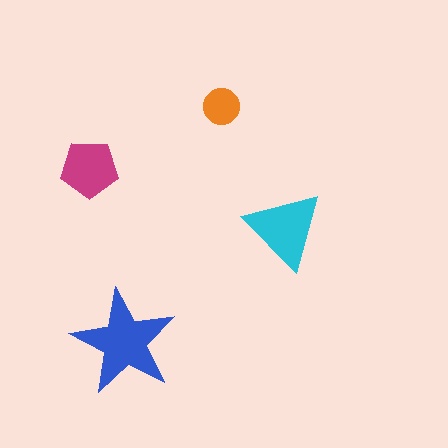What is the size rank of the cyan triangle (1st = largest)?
2nd.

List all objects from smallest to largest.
The orange circle, the magenta pentagon, the cyan triangle, the blue star.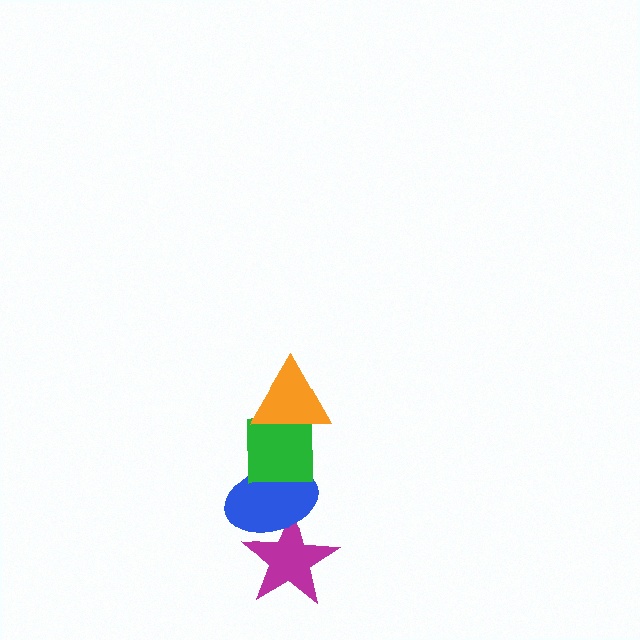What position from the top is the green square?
The green square is 2nd from the top.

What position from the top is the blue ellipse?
The blue ellipse is 3rd from the top.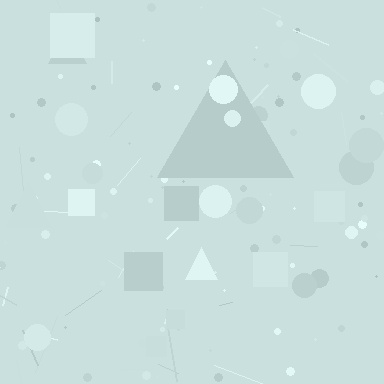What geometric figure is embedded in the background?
A triangle is embedded in the background.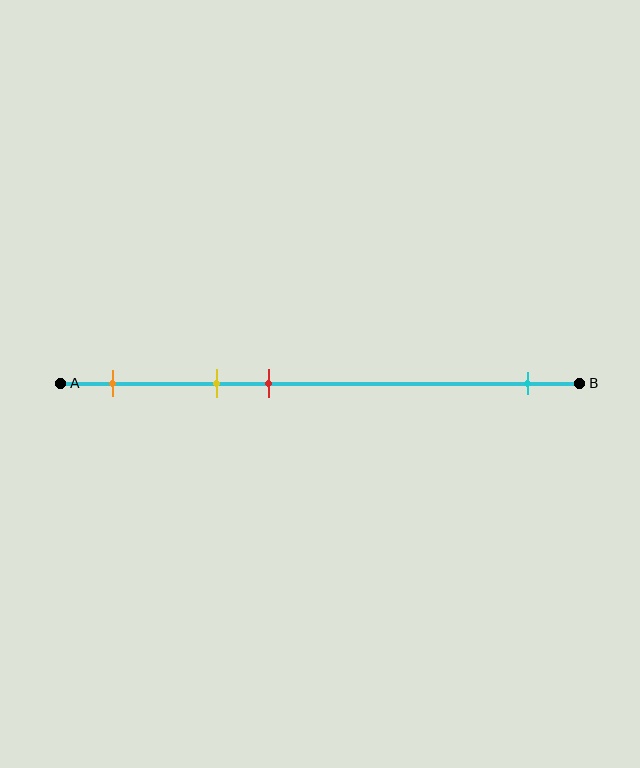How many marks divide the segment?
There are 4 marks dividing the segment.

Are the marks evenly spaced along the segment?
No, the marks are not evenly spaced.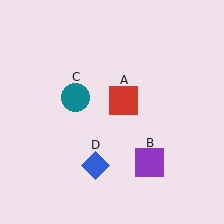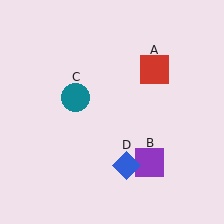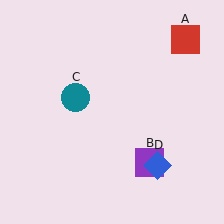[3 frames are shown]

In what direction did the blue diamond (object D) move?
The blue diamond (object D) moved right.